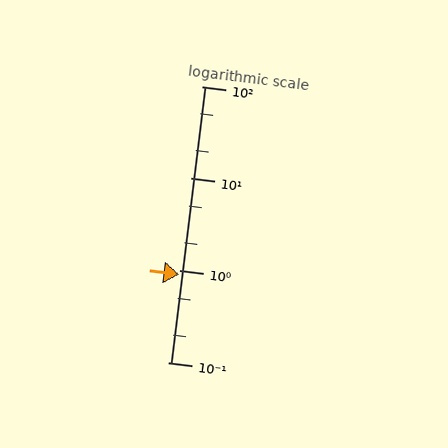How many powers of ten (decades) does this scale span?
The scale spans 3 decades, from 0.1 to 100.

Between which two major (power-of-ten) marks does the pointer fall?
The pointer is between 0.1 and 1.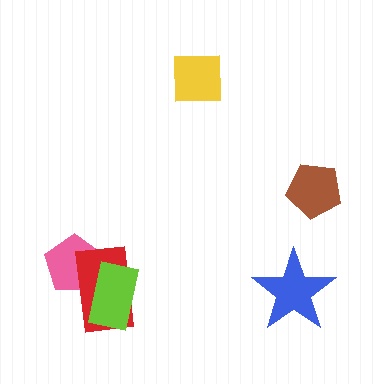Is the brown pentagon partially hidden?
No, no other shape covers it.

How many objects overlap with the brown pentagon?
0 objects overlap with the brown pentagon.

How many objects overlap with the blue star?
0 objects overlap with the blue star.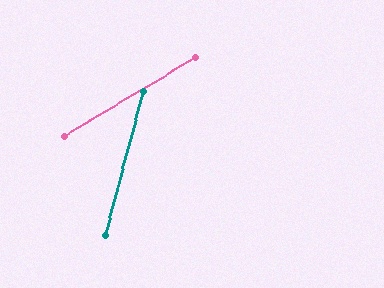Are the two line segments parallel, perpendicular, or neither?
Neither parallel nor perpendicular — they differ by about 44°.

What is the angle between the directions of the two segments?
Approximately 44 degrees.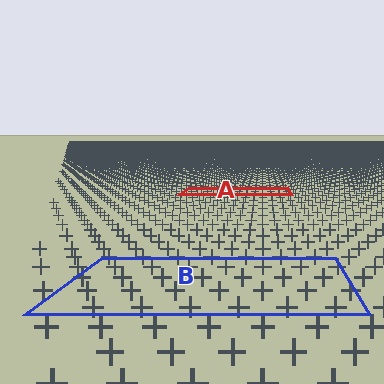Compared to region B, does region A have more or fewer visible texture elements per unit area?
Region A has more texture elements per unit area — they are packed more densely because it is farther away.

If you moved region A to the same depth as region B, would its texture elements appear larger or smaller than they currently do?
They would appear larger. At a closer depth, the same texture elements are projected at a bigger on-screen size.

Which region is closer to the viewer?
Region B is closer. The texture elements there are larger and more spread out.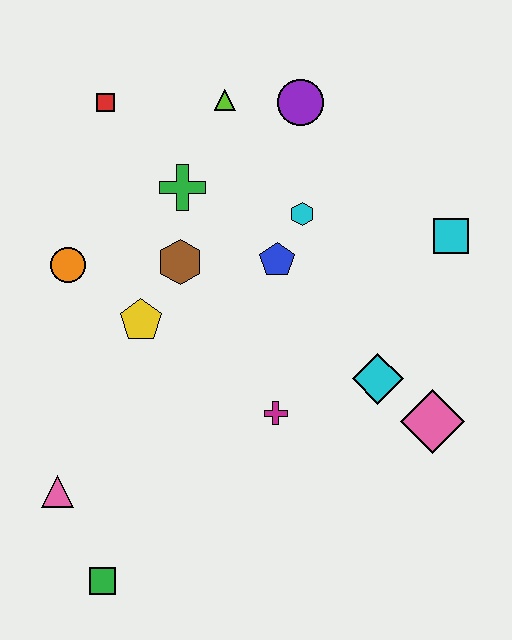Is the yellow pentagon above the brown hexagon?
No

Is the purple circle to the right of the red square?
Yes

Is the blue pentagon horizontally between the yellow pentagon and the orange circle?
No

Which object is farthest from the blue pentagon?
The green square is farthest from the blue pentagon.